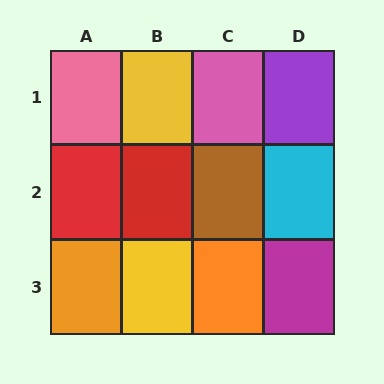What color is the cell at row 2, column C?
Brown.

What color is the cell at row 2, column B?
Red.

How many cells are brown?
1 cell is brown.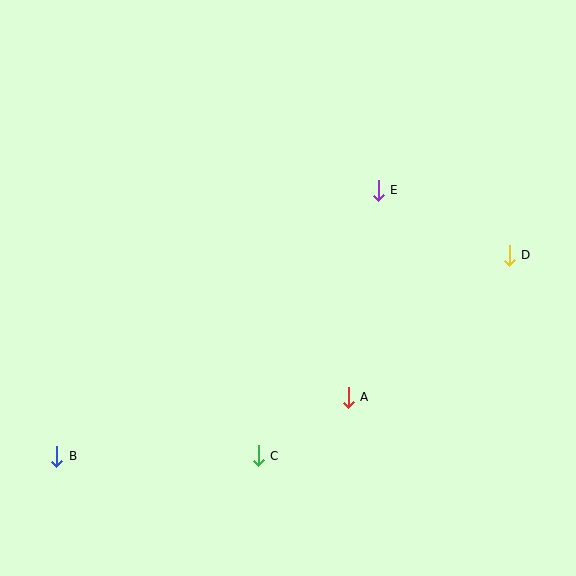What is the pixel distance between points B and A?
The distance between B and A is 297 pixels.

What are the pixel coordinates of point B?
Point B is at (57, 456).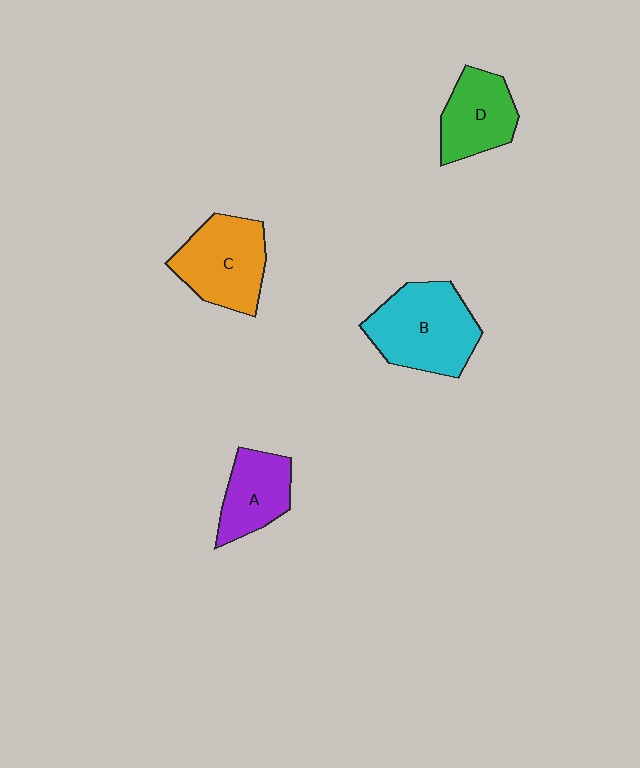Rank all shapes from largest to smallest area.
From largest to smallest: B (cyan), C (orange), D (green), A (purple).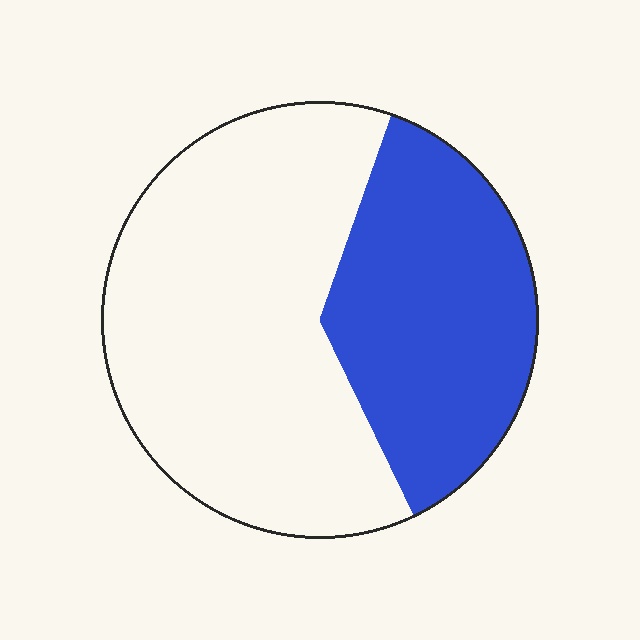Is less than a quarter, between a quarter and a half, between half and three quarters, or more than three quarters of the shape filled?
Between a quarter and a half.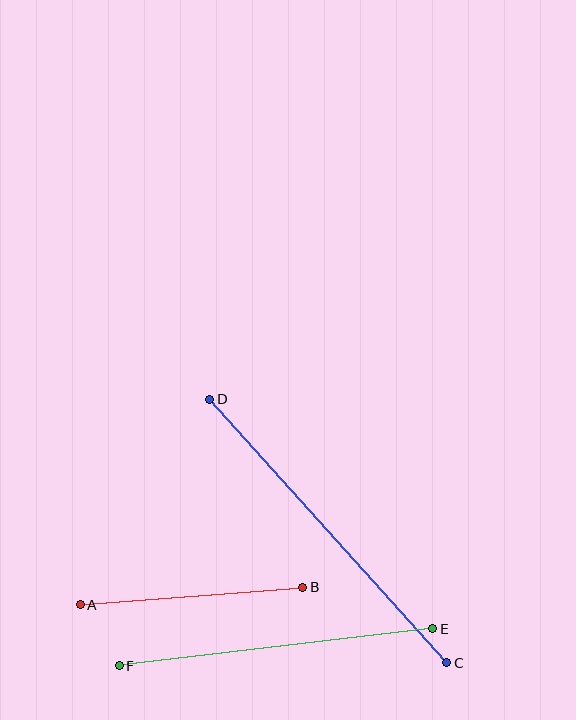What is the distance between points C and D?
The distance is approximately 354 pixels.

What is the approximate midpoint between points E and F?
The midpoint is at approximately (276, 647) pixels.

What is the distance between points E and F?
The distance is approximately 315 pixels.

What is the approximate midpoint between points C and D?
The midpoint is at approximately (328, 531) pixels.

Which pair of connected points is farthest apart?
Points C and D are farthest apart.